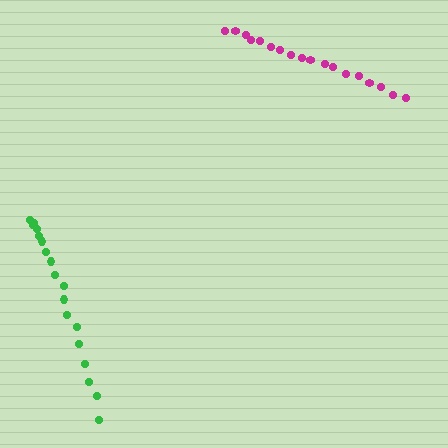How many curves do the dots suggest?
There are 2 distinct paths.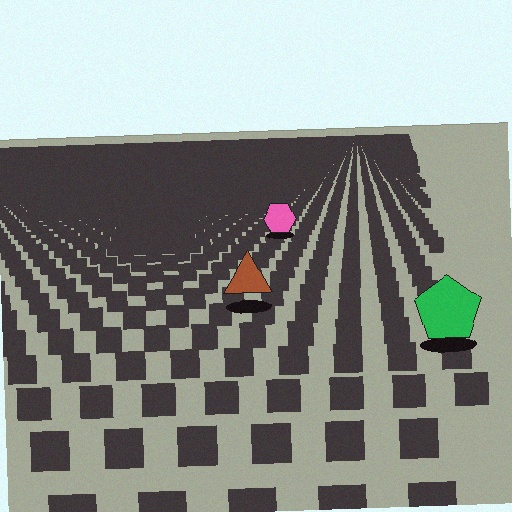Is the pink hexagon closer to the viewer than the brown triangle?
No. The brown triangle is closer — you can tell from the texture gradient: the ground texture is coarser near it.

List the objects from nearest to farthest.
From nearest to farthest: the green pentagon, the brown triangle, the pink hexagon.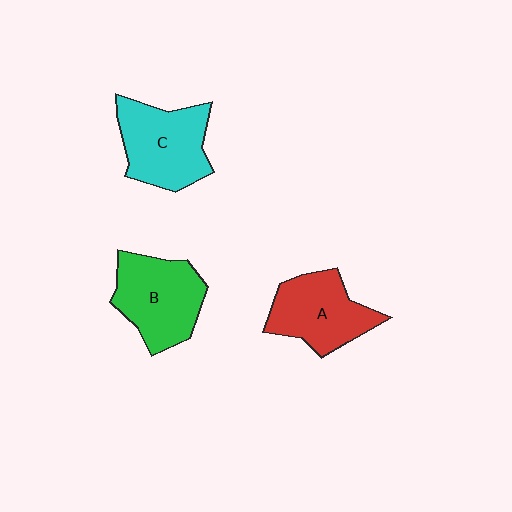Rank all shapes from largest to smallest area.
From largest to smallest: C (cyan), B (green), A (red).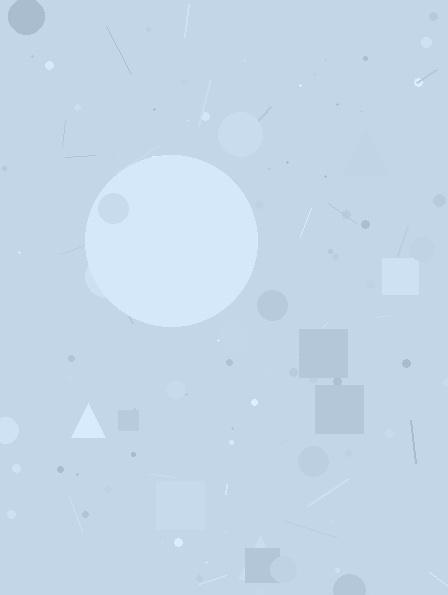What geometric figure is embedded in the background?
A circle is embedded in the background.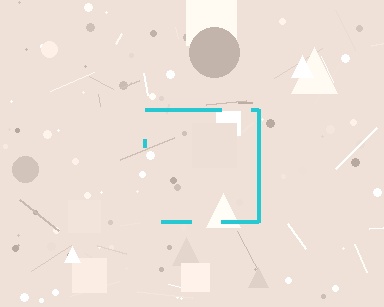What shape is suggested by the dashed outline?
The dashed outline suggests a square.